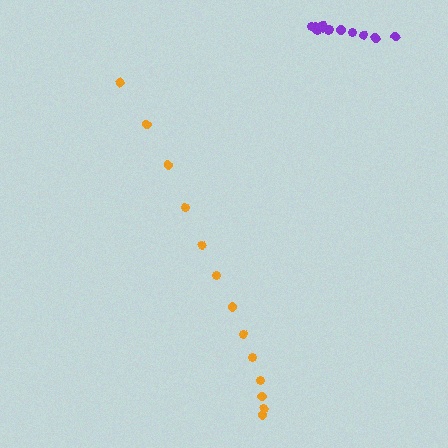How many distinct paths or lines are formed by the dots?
There are 2 distinct paths.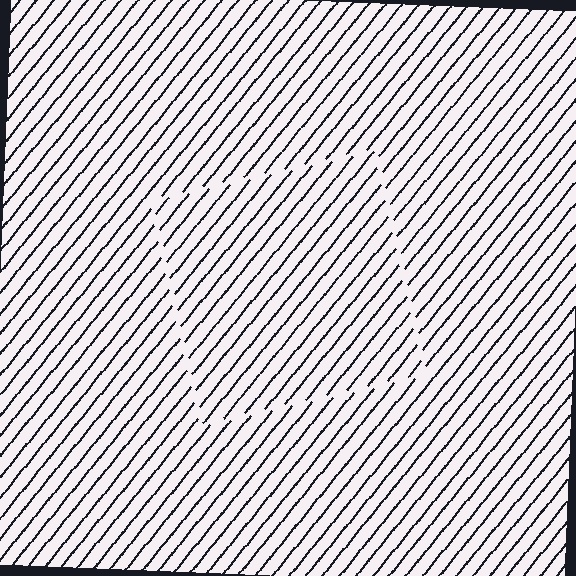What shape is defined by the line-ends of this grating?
An illusory square. The interior of the shape contains the same grating, shifted by half a period — the contour is defined by the phase discontinuity where line-ends from the inner and outer gratings abut.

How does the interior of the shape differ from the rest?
The interior of the shape contains the same grating, shifted by half a period — the contour is defined by the phase discontinuity where line-ends from the inner and outer gratings abut.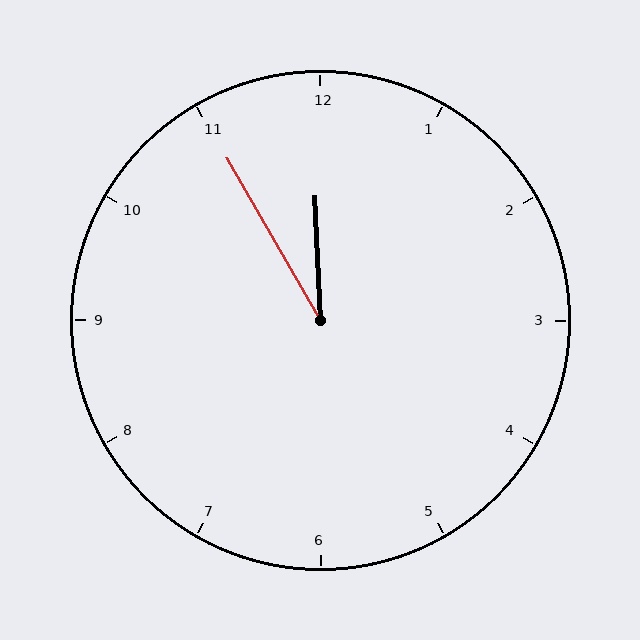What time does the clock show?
11:55.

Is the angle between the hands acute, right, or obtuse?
It is acute.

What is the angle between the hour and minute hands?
Approximately 28 degrees.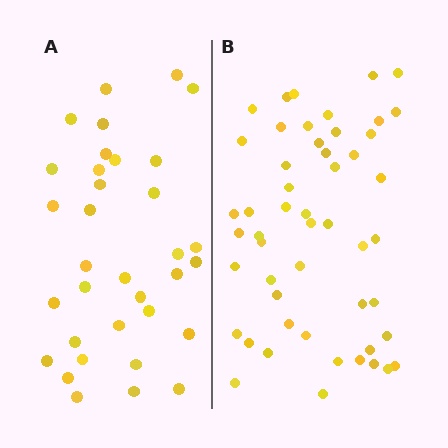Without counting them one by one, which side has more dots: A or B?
Region B (the right region) has more dots.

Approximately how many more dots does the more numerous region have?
Region B has approximately 15 more dots than region A.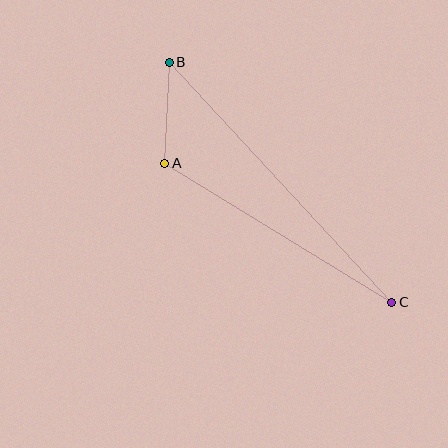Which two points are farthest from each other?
Points B and C are farthest from each other.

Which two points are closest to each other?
Points A and B are closest to each other.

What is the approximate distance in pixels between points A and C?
The distance between A and C is approximately 266 pixels.